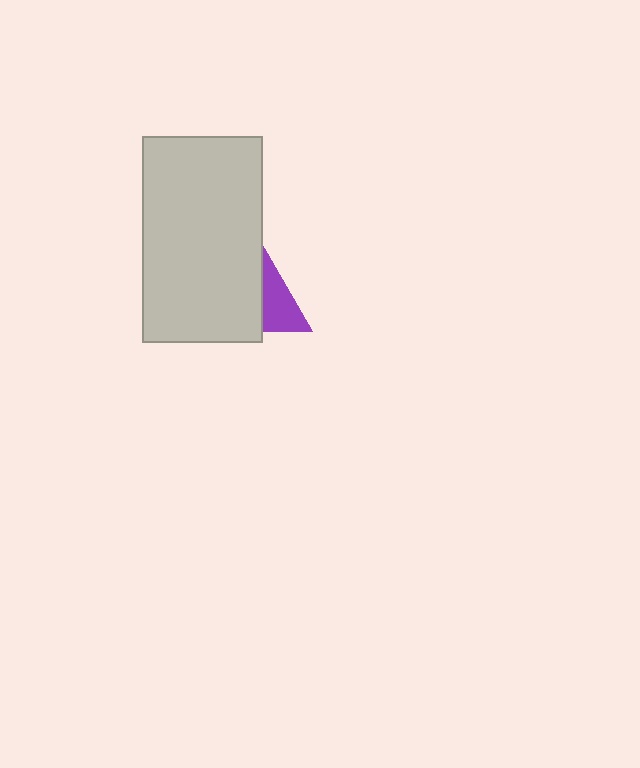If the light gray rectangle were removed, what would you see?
You would see the complete purple triangle.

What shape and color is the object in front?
The object in front is a light gray rectangle.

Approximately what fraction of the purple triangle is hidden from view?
Roughly 56% of the purple triangle is hidden behind the light gray rectangle.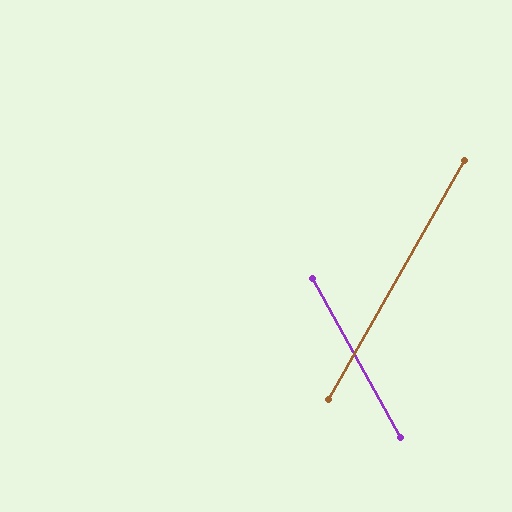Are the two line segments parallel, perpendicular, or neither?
Neither parallel nor perpendicular — they differ by about 59°.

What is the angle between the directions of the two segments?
Approximately 59 degrees.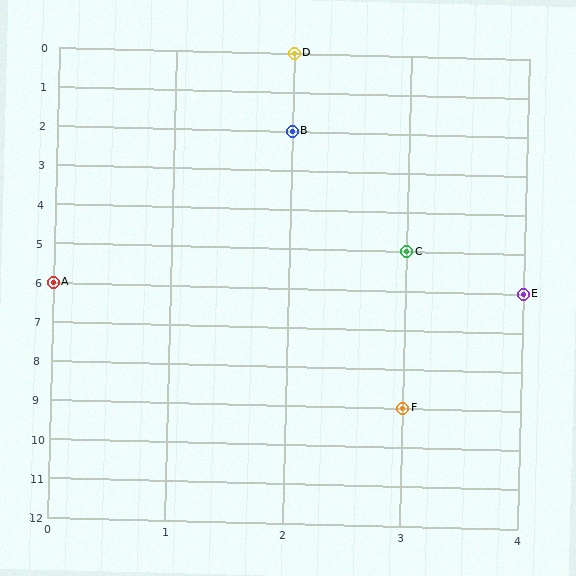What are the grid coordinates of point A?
Point A is at grid coordinates (0, 6).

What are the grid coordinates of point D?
Point D is at grid coordinates (2, 0).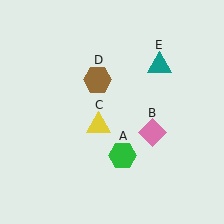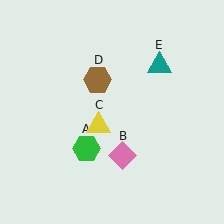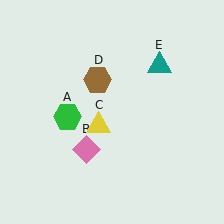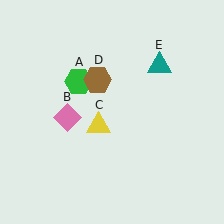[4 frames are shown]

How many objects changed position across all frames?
2 objects changed position: green hexagon (object A), pink diamond (object B).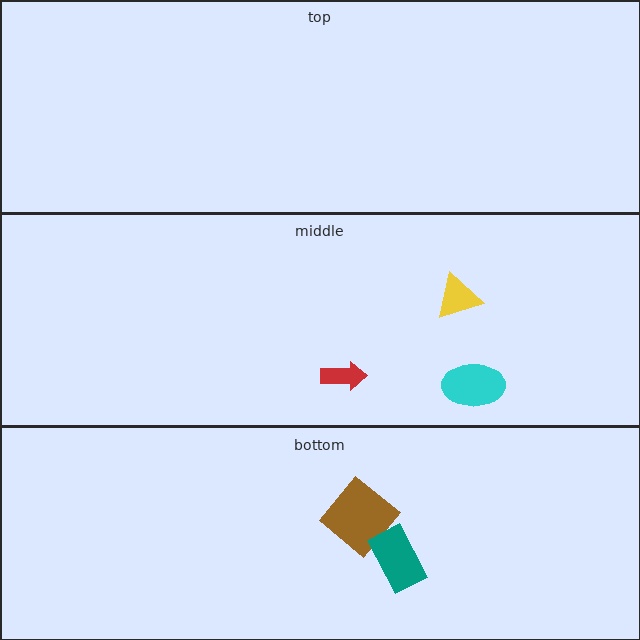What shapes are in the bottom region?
The brown diamond, the teal rectangle.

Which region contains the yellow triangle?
The middle region.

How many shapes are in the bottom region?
2.